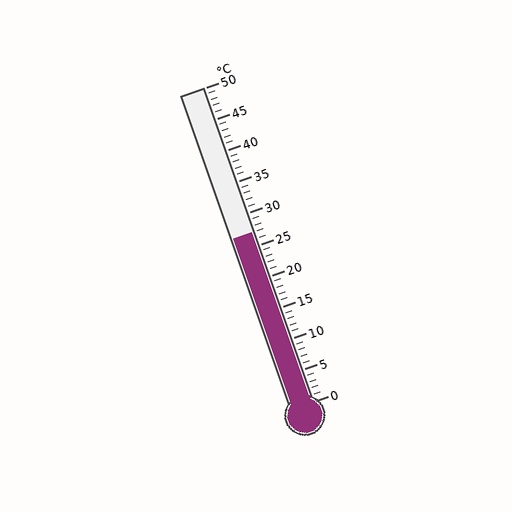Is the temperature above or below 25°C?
The temperature is above 25°C.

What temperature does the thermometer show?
The thermometer shows approximately 27°C.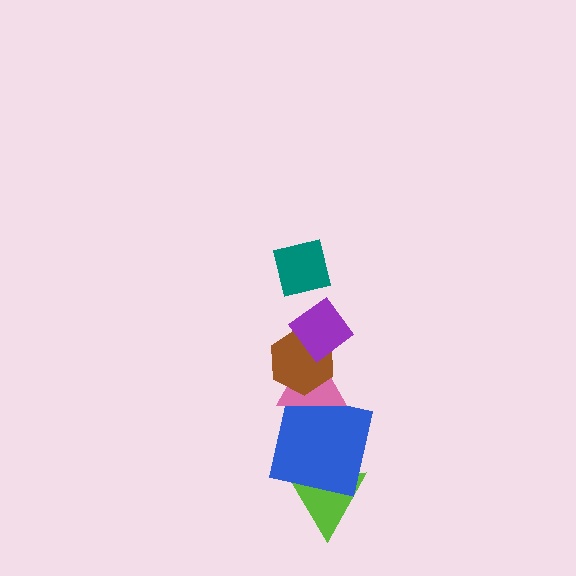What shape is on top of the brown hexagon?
The purple diamond is on top of the brown hexagon.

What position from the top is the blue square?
The blue square is 5th from the top.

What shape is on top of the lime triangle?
The blue square is on top of the lime triangle.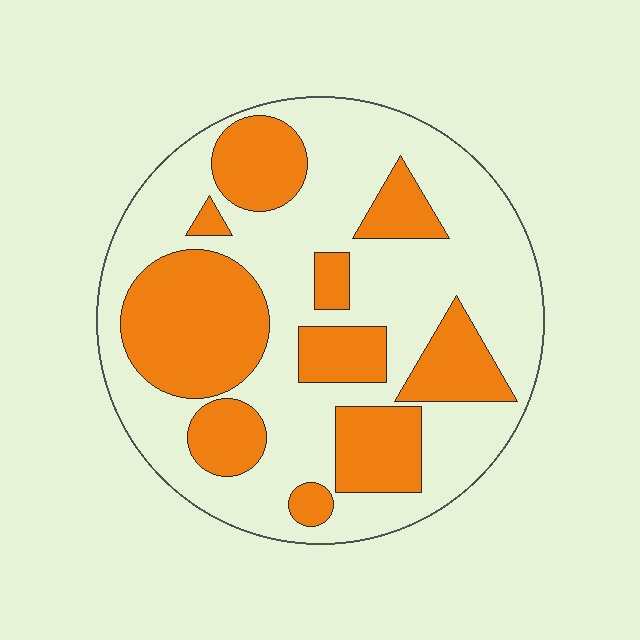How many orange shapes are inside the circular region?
10.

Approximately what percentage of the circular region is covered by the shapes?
Approximately 35%.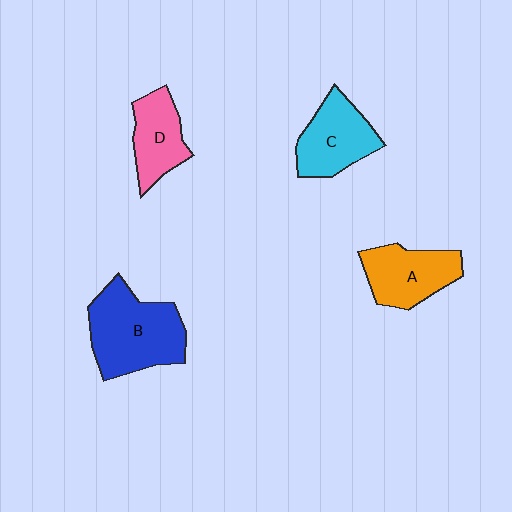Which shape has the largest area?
Shape B (blue).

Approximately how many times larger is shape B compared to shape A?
Approximately 1.4 times.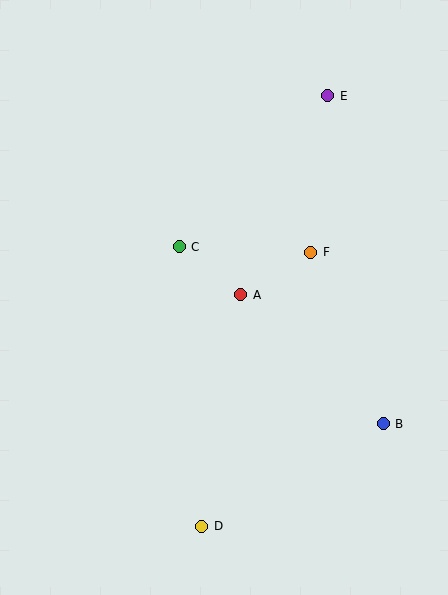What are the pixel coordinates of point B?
Point B is at (383, 424).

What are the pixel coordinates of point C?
Point C is at (179, 247).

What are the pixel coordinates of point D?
Point D is at (202, 526).